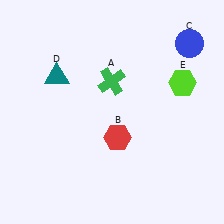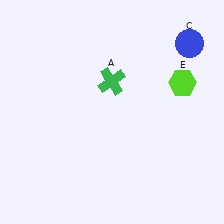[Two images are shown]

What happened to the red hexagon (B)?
The red hexagon (B) was removed in Image 2. It was in the bottom-right area of Image 1.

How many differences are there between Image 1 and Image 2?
There are 2 differences between the two images.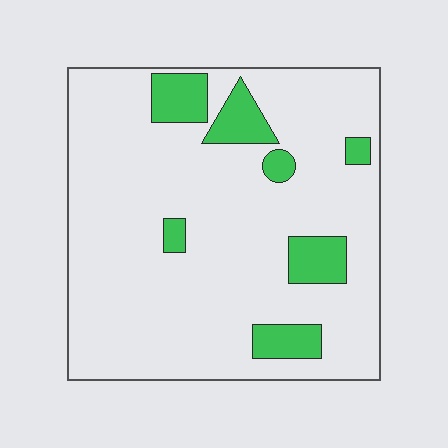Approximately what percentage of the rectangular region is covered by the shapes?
Approximately 15%.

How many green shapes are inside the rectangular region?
7.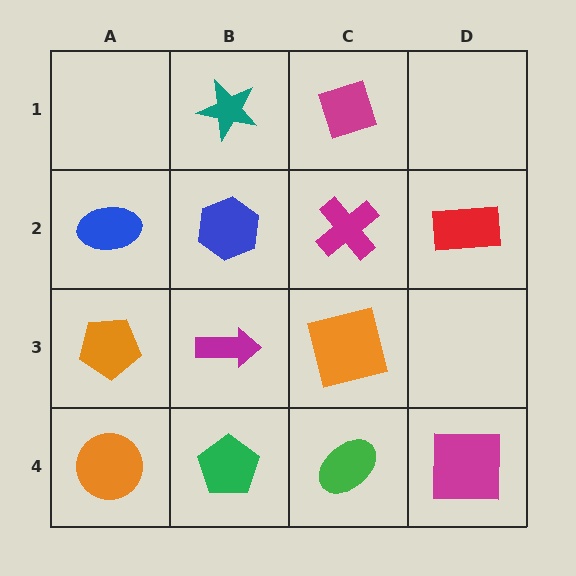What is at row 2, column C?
A magenta cross.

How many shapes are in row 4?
4 shapes.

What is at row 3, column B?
A magenta arrow.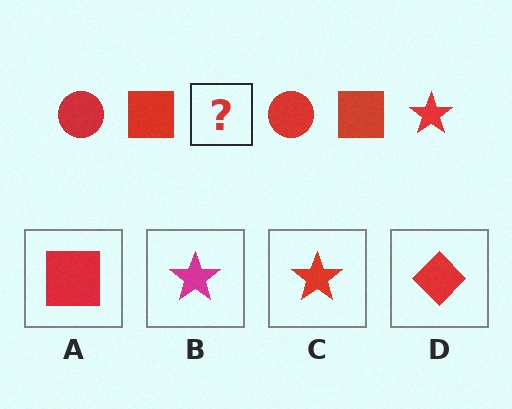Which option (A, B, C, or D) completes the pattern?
C.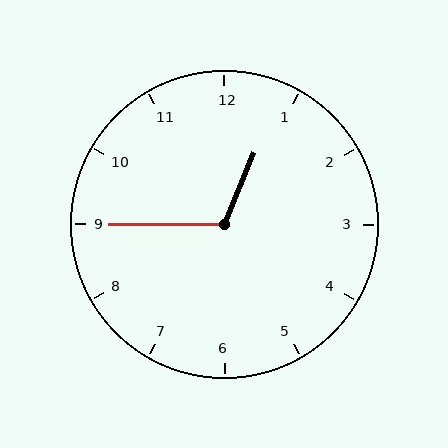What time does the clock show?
12:45.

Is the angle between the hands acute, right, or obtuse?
It is obtuse.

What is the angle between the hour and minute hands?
Approximately 112 degrees.